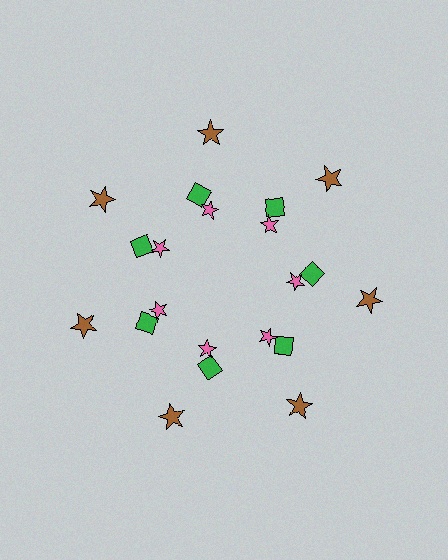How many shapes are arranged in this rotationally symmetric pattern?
There are 21 shapes, arranged in 7 groups of 3.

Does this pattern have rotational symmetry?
Yes, this pattern has 7-fold rotational symmetry. It looks the same after rotating 51 degrees around the center.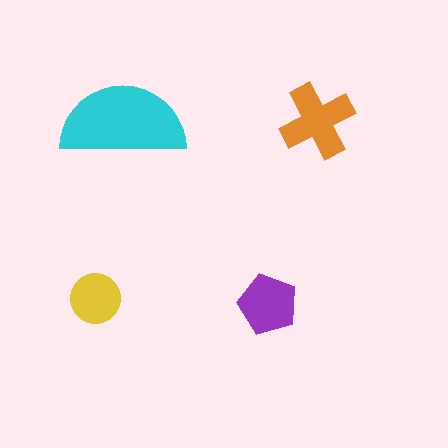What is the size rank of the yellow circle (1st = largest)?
4th.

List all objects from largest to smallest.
The cyan semicircle, the orange cross, the purple pentagon, the yellow circle.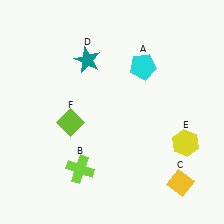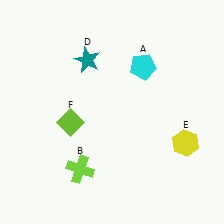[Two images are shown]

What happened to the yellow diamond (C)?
The yellow diamond (C) was removed in Image 2. It was in the bottom-right area of Image 1.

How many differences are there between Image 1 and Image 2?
There is 1 difference between the two images.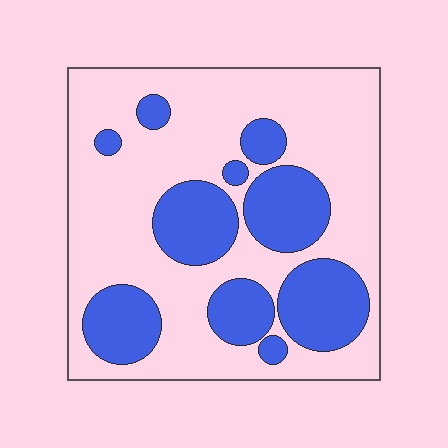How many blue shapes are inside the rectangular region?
10.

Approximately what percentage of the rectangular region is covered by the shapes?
Approximately 35%.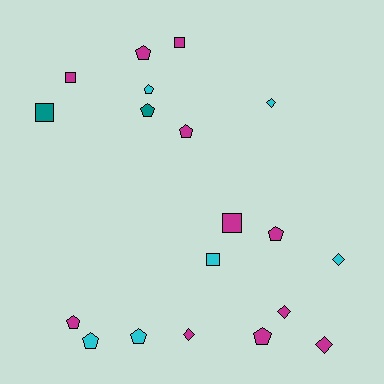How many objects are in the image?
There are 19 objects.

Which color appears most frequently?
Magenta, with 11 objects.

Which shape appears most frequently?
Pentagon, with 9 objects.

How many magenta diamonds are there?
There are 3 magenta diamonds.